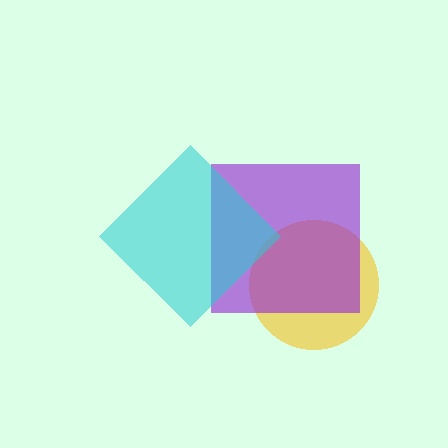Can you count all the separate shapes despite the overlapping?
Yes, there are 3 separate shapes.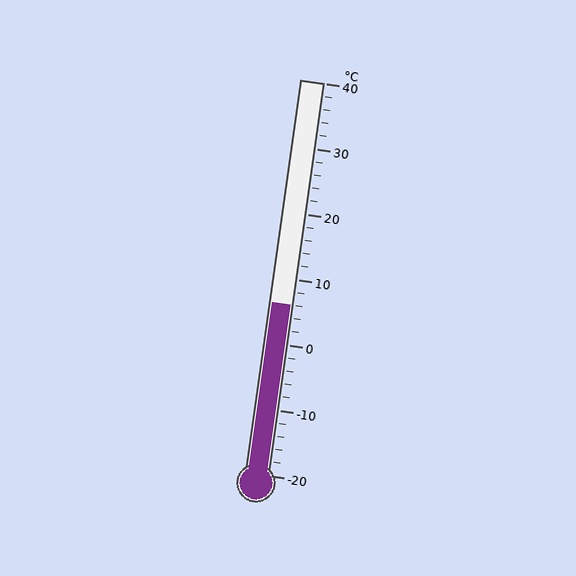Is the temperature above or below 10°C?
The temperature is below 10°C.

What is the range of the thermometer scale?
The thermometer scale ranges from -20°C to 40°C.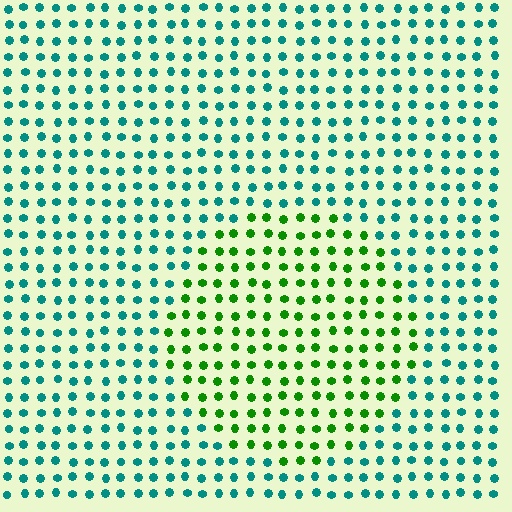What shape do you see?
I see a circle.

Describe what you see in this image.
The image is filled with small teal elements in a uniform arrangement. A circle-shaped region is visible where the elements are tinted to a slightly different hue, forming a subtle color boundary.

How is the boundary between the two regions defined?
The boundary is defined purely by a slight shift in hue (about 58 degrees). Spacing, size, and orientation are identical on both sides.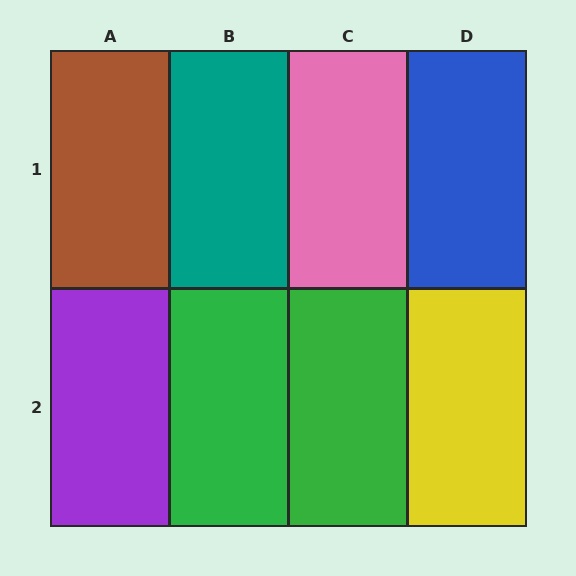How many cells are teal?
1 cell is teal.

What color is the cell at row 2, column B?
Green.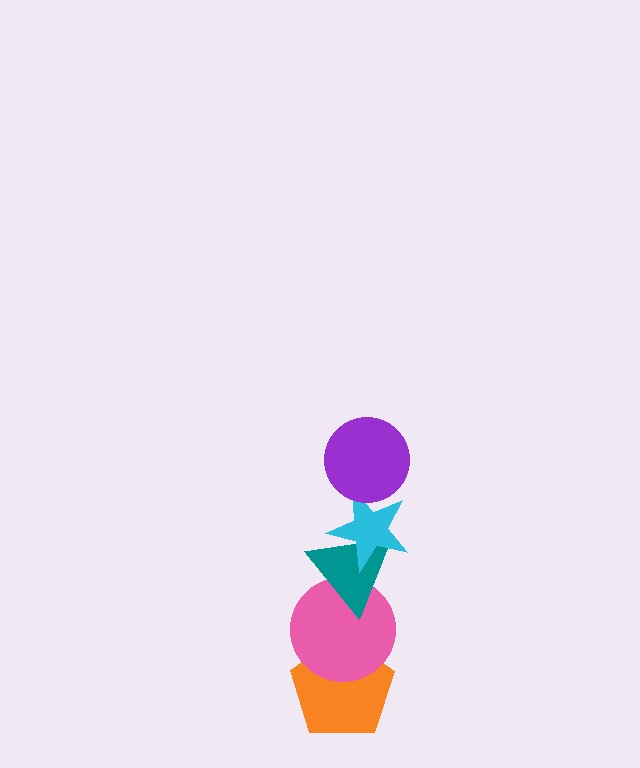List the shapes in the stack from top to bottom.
From top to bottom: the purple circle, the cyan star, the teal triangle, the pink circle, the orange pentagon.